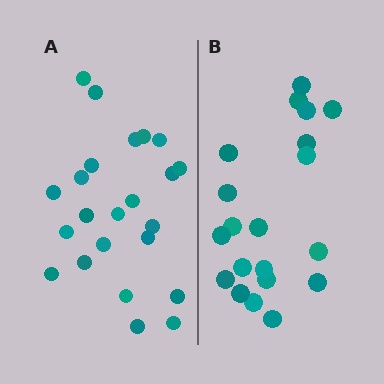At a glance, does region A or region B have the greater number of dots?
Region A (the left region) has more dots.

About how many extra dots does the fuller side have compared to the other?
Region A has just a few more — roughly 2 or 3 more dots than region B.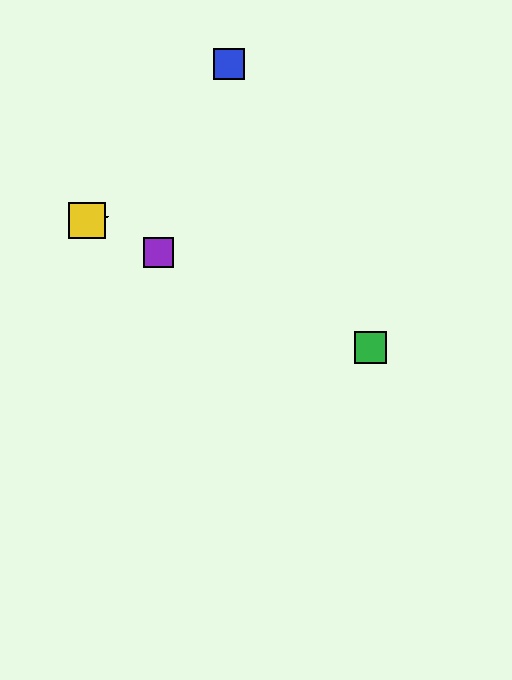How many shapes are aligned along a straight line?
4 shapes (the red star, the green square, the yellow square, the purple square) are aligned along a straight line.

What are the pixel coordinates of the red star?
The red star is at (91, 222).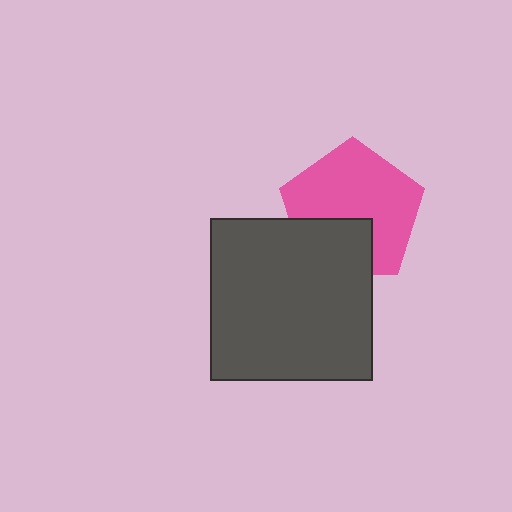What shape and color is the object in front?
The object in front is a dark gray square.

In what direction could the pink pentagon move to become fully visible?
The pink pentagon could move up. That would shift it out from behind the dark gray square entirely.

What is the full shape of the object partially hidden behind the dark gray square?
The partially hidden object is a pink pentagon.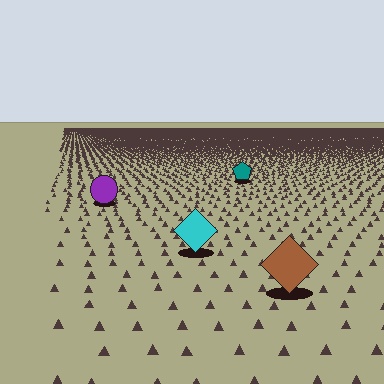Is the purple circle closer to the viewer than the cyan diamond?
No. The cyan diamond is closer — you can tell from the texture gradient: the ground texture is coarser near it.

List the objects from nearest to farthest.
From nearest to farthest: the brown diamond, the cyan diamond, the purple circle, the teal pentagon.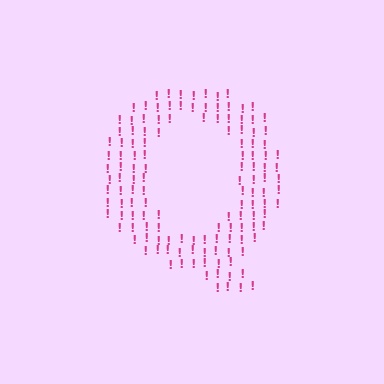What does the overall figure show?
The overall figure shows the letter Q.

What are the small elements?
The small elements are exclamation marks.